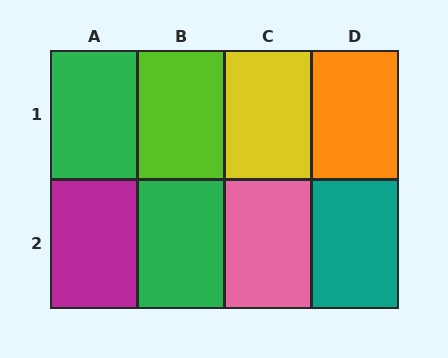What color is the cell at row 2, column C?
Pink.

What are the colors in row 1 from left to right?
Green, lime, yellow, orange.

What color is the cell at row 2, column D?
Teal.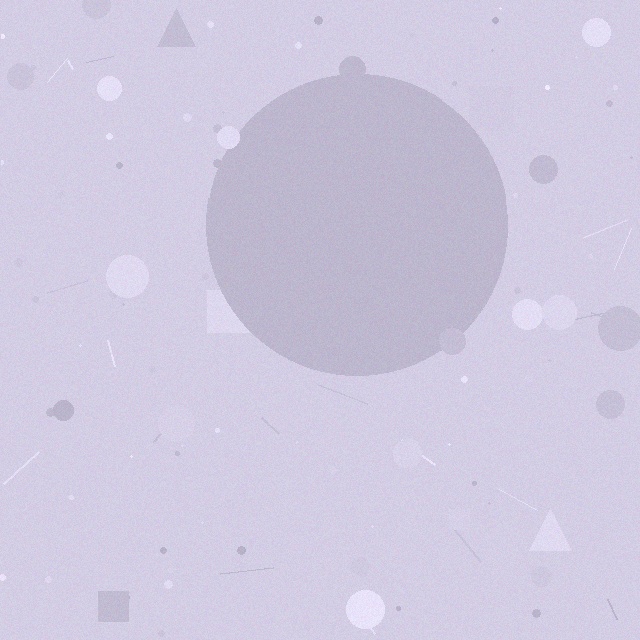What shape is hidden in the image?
A circle is hidden in the image.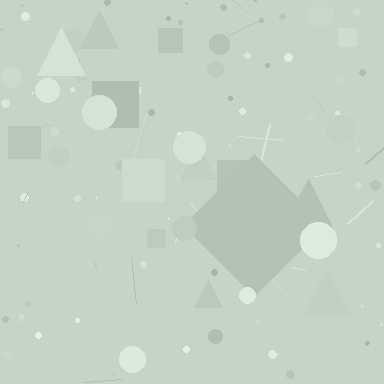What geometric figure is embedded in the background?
A diamond is embedded in the background.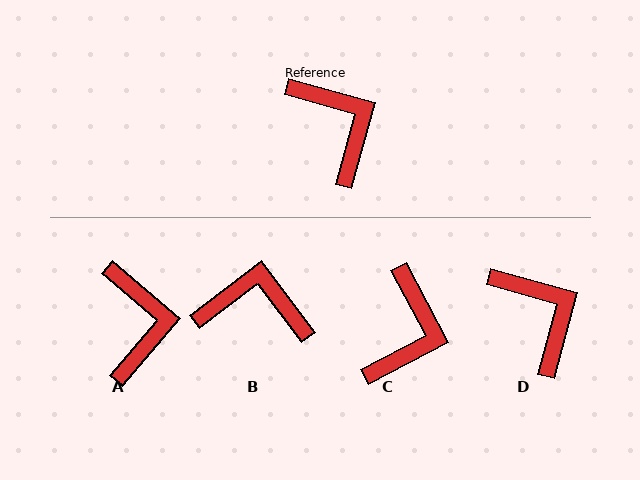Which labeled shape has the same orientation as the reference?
D.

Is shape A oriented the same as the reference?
No, it is off by about 25 degrees.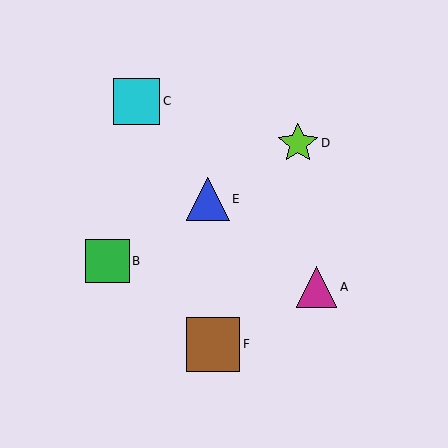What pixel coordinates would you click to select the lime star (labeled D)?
Click at (298, 143) to select the lime star D.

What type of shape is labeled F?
Shape F is a brown square.